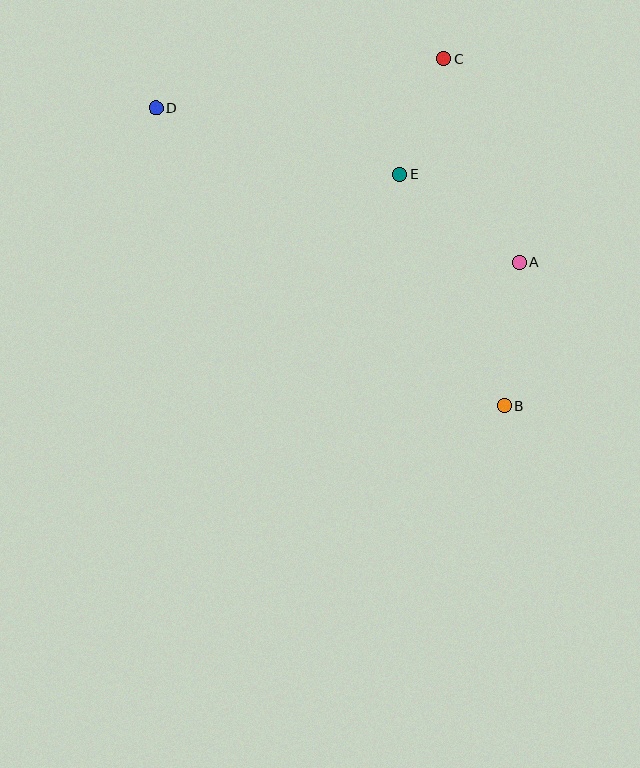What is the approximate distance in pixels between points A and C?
The distance between A and C is approximately 217 pixels.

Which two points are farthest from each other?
Points B and D are farthest from each other.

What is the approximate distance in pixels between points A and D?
The distance between A and D is approximately 395 pixels.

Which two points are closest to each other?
Points C and E are closest to each other.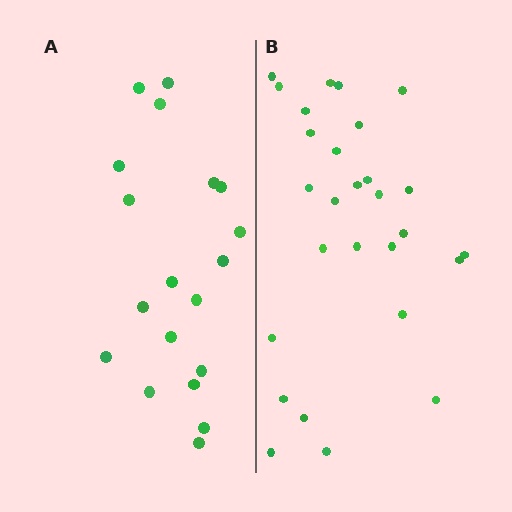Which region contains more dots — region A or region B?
Region B (the right region) has more dots.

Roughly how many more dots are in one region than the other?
Region B has roughly 8 or so more dots than region A.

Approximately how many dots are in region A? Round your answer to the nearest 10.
About 20 dots. (The exact count is 19, which rounds to 20.)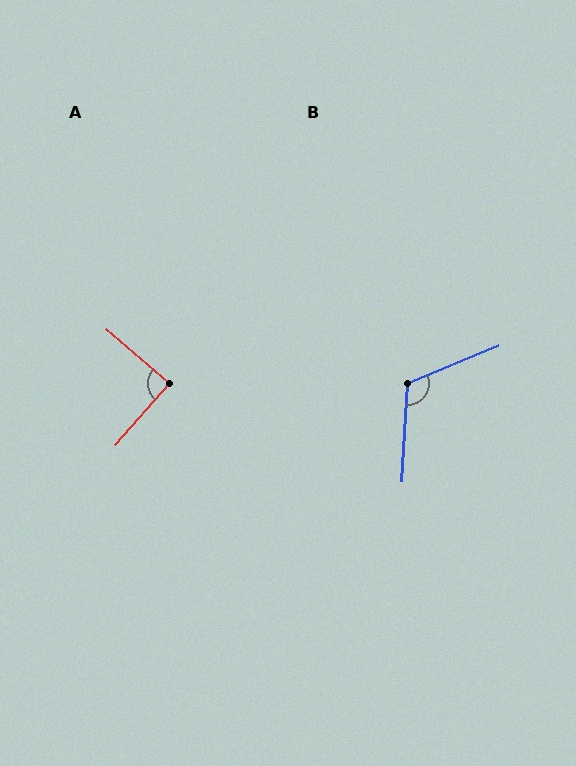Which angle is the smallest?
A, at approximately 90 degrees.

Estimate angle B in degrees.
Approximately 115 degrees.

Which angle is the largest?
B, at approximately 115 degrees.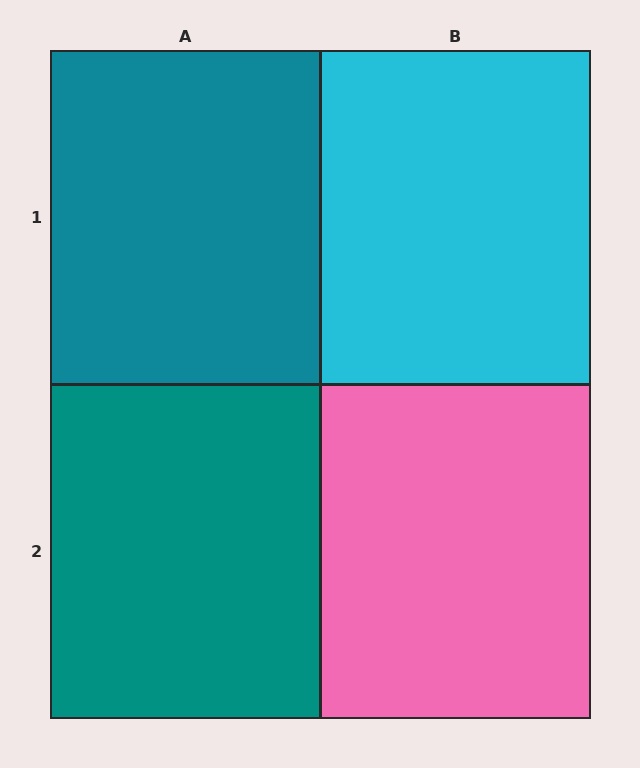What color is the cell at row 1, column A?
Teal.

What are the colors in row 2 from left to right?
Teal, pink.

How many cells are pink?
1 cell is pink.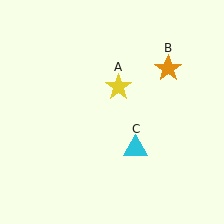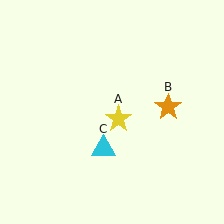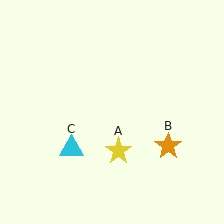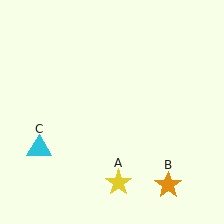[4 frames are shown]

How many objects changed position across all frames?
3 objects changed position: yellow star (object A), orange star (object B), cyan triangle (object C).